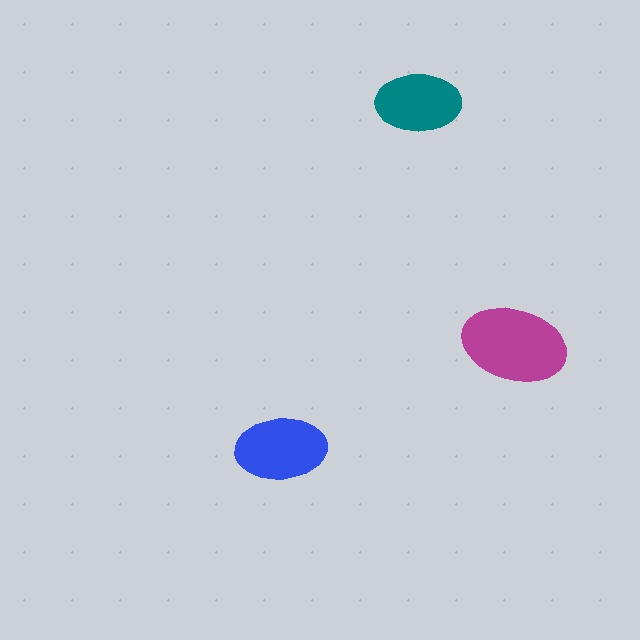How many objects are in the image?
There are 3 objects in the image.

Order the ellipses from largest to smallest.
the magenta one, the blue one, the teal one.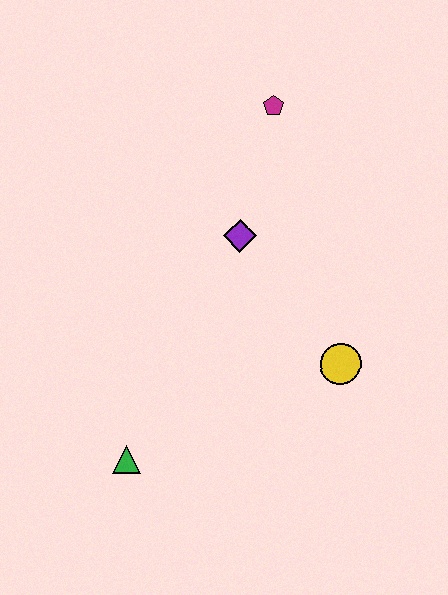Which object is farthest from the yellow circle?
The magenta pentagon is farthest from the yellow circle.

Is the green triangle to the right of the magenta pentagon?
No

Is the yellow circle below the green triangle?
No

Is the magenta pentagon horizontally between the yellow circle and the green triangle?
Yes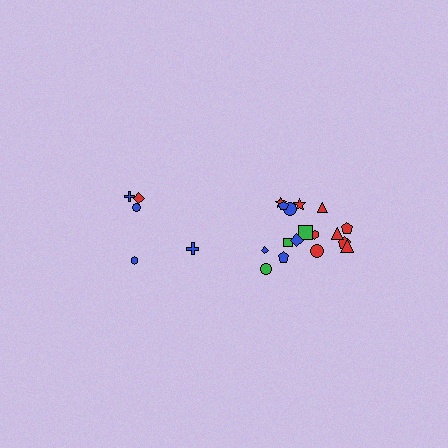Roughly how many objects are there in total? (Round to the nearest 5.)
Roughly 25 objects in total.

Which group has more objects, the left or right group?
The right group.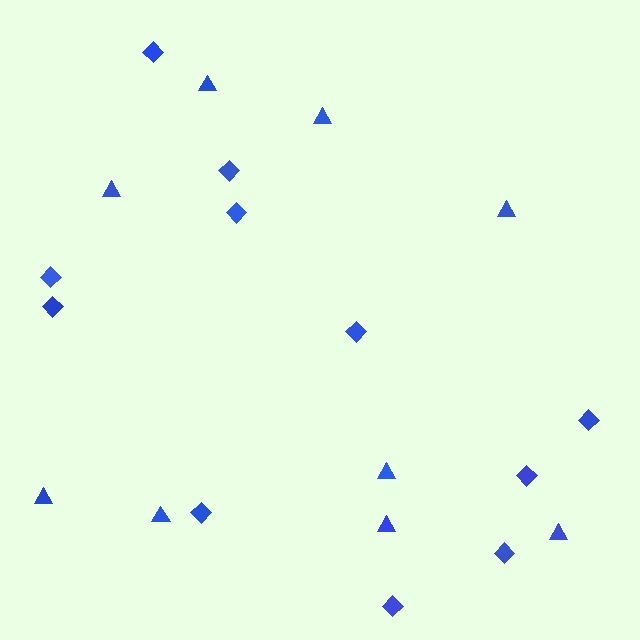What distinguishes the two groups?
There are 2 groups: one group of diamonds (11) and one group of triangles (9).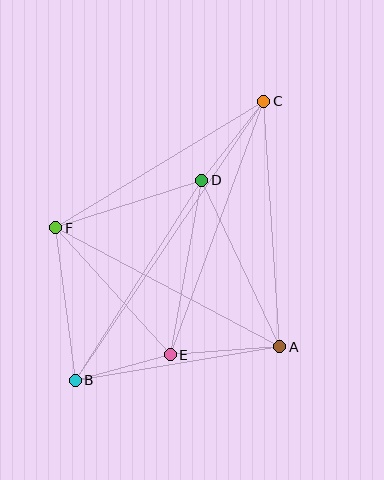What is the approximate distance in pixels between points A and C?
The distance between A and C is approximately 246 pixels.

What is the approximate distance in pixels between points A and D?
The distance between A and D is approximately 184 pixels.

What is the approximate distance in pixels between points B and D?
The distance between B and D is approximately 237 pixels.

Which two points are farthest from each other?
Points B and C are farthest from each other.